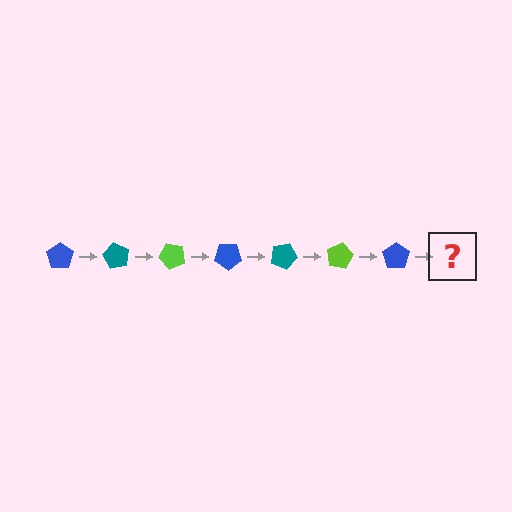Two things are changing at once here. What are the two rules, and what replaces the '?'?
The two rules are that it rotates 60 degrees each step and the color cycles through blue, teal, and lime. The '?' should be a teal pentagon, rotated 420 degrees from the start.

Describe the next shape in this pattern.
It should be a teal pentagon, rotated 420 degrees from the start.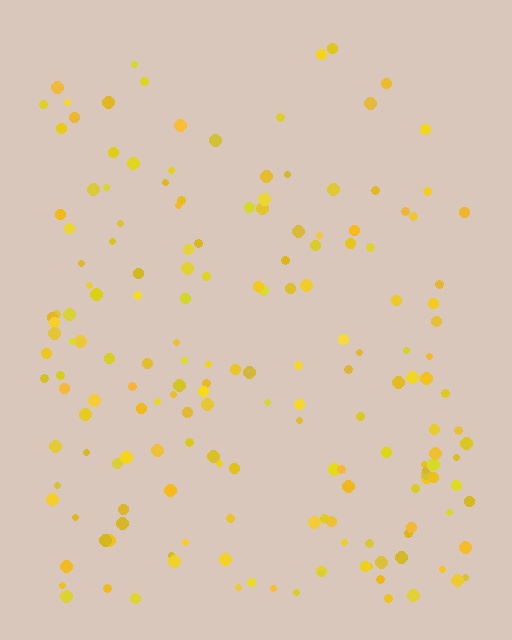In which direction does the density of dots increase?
From top to bottom, with the bottom side densest.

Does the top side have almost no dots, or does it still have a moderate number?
Still a moderate number, just noticeably fewer than the bottom.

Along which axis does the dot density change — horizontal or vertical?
Vertical.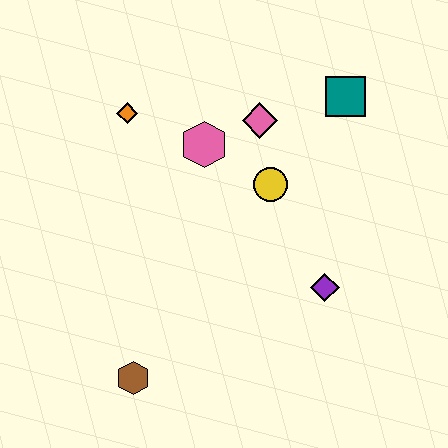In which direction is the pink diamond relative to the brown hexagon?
The pink diamond is above the brown hexagon.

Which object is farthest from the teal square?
The brown hexagon is farthest from the teal square.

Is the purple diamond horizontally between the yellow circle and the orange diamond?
No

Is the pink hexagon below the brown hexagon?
No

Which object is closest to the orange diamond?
The pink hexagon is closest to the orange diamond.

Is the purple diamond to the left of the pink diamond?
No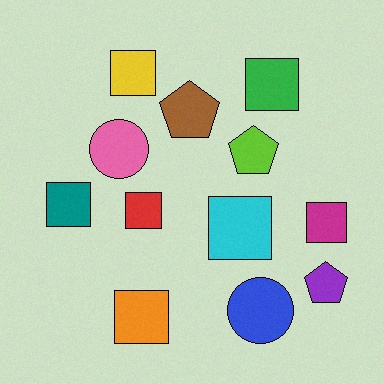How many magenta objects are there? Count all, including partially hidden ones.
There is 1 magenta object.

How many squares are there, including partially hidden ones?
There are 7 squares.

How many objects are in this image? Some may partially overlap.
There are 12 objects.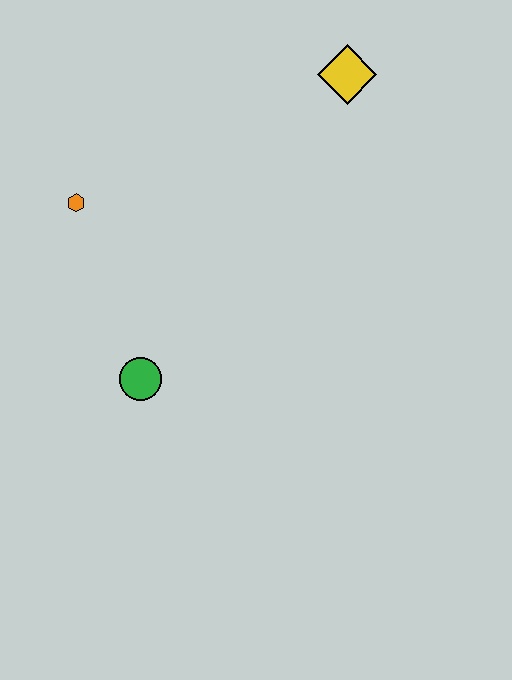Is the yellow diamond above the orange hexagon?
Yes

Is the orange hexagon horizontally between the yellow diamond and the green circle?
No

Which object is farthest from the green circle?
The yellow diamond is farthest from the green circle.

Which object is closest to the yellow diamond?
The orange hexagon is closest to the yellow diamond.